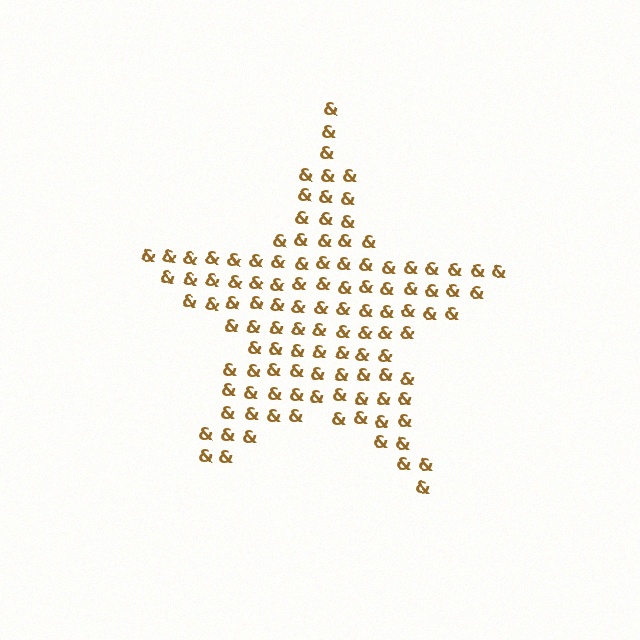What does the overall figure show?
The overall figure shows a star.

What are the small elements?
The small elements are ampersands.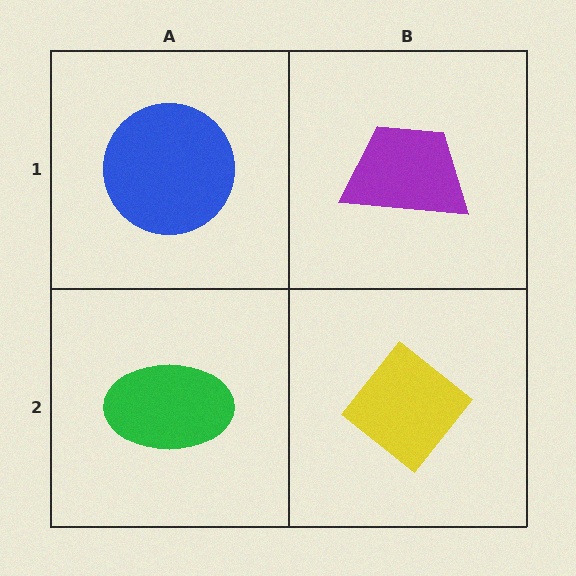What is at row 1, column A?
A blue circle.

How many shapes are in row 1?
2 shapes.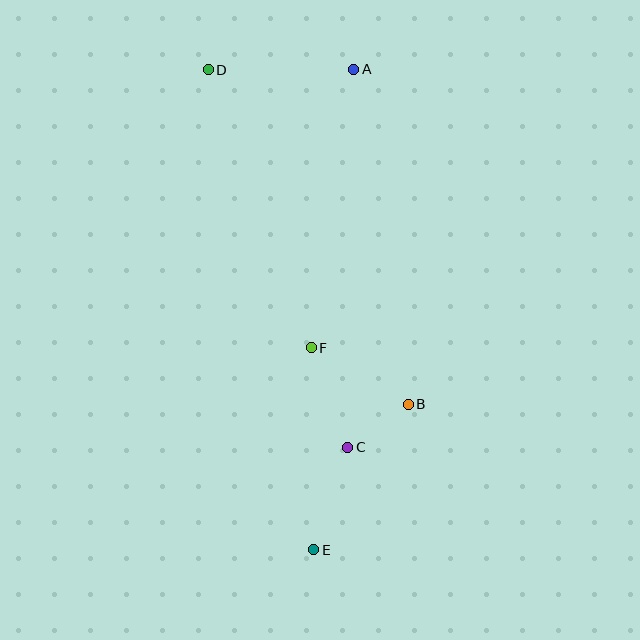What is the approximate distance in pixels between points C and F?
The distance between C and F is approximately 106 pixels.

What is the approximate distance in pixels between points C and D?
The distance between C and D is approximately 403 pixels.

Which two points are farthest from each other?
Points D and E are farthest from each other.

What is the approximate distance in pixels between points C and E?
The distance between C and E is approximately 108 pixels.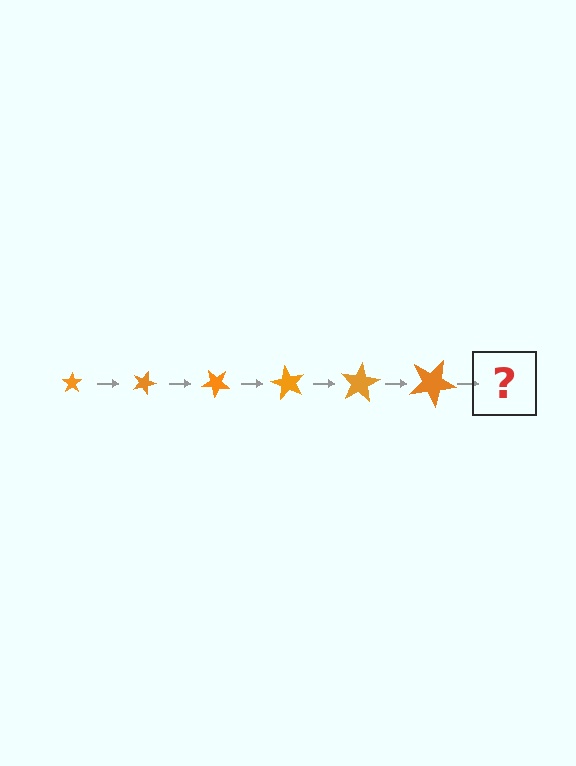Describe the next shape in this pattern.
It should be a star, larger than the previous one and rotated 120 degrees from the start.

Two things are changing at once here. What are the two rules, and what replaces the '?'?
The two rules are that the star grows larger each step and it rotates 20 degrees each step. The '?' should be a star, larger than the previous one and rotated 120 degrees from the start.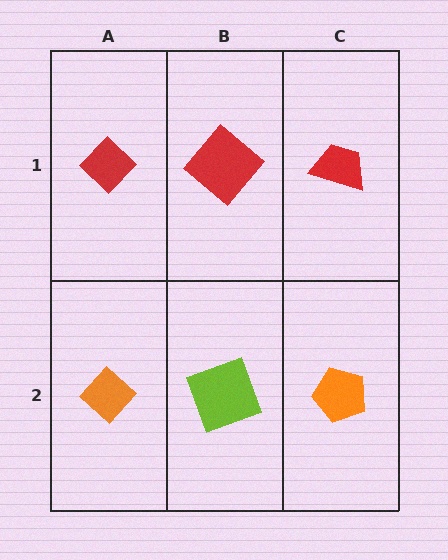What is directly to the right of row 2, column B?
An orange pentagon.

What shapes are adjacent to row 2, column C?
A red trapezoid (row 1, column C), a lime square (row 2, column B).